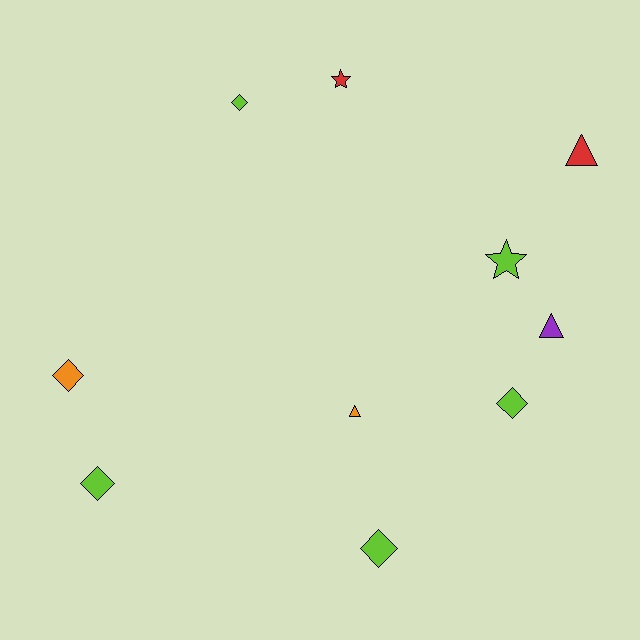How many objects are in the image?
There are 10 objects.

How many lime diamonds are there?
There are 4 lime diamonds.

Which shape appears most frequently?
Diamond, with 5 objects.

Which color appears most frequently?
Lime, with 5 objects.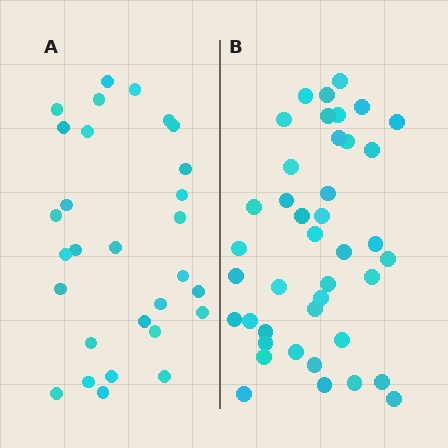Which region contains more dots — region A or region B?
Region B (the right region) has more dots.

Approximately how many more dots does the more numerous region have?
Region B has roughly 12 or so more dots than region A.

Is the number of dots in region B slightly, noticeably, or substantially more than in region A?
Region B has noticeably more, but not dramatically so. The ratio is roughly 1.4 to 1.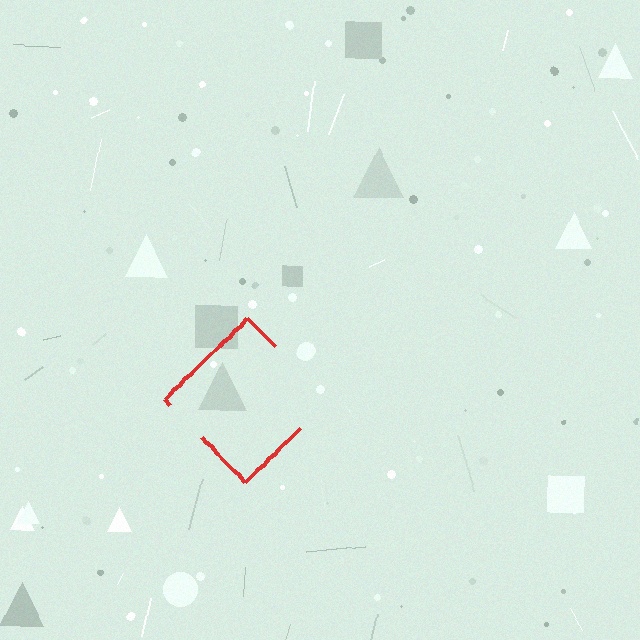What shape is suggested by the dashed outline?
The dashed outline suggests a diamond.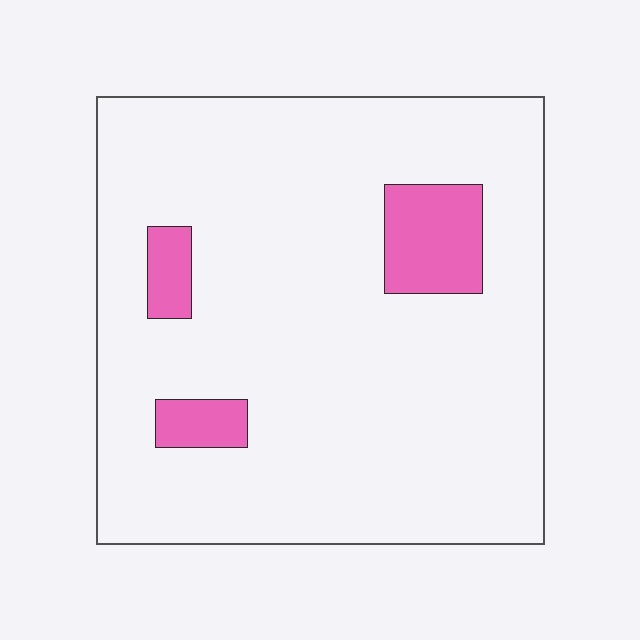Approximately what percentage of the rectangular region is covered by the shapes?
Approximately 10%.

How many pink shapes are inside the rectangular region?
3.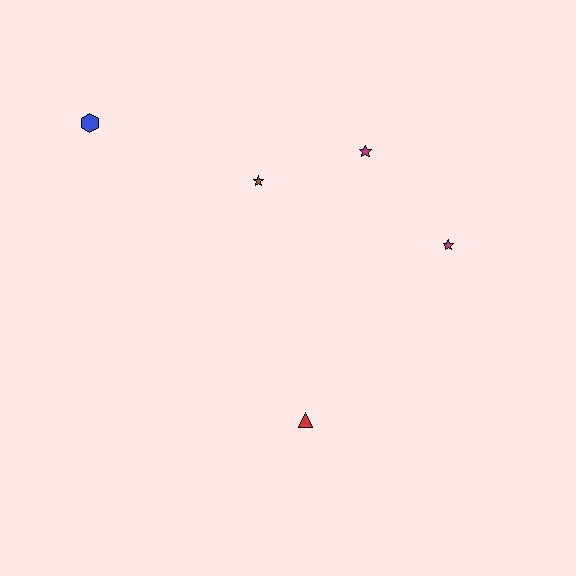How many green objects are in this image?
There are no green objects.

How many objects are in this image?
There are 5 objects.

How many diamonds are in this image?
There are no diamonds.